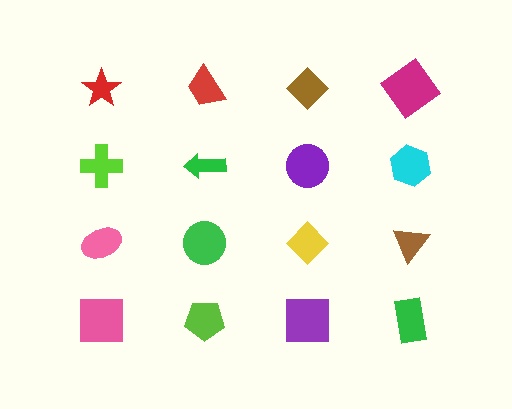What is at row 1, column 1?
A red star.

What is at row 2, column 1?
A lime cross.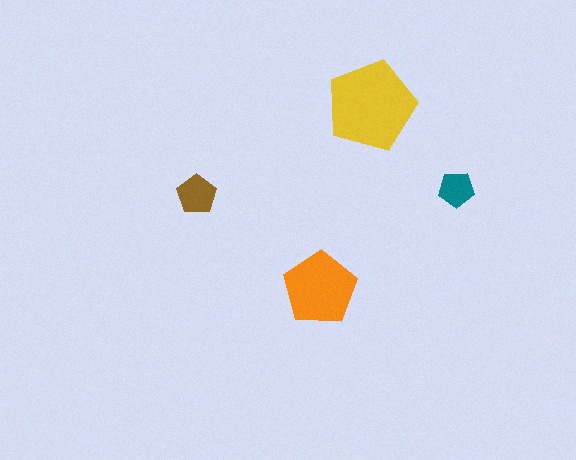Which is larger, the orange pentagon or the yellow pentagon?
The yellow one.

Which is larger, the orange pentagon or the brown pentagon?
The orange one.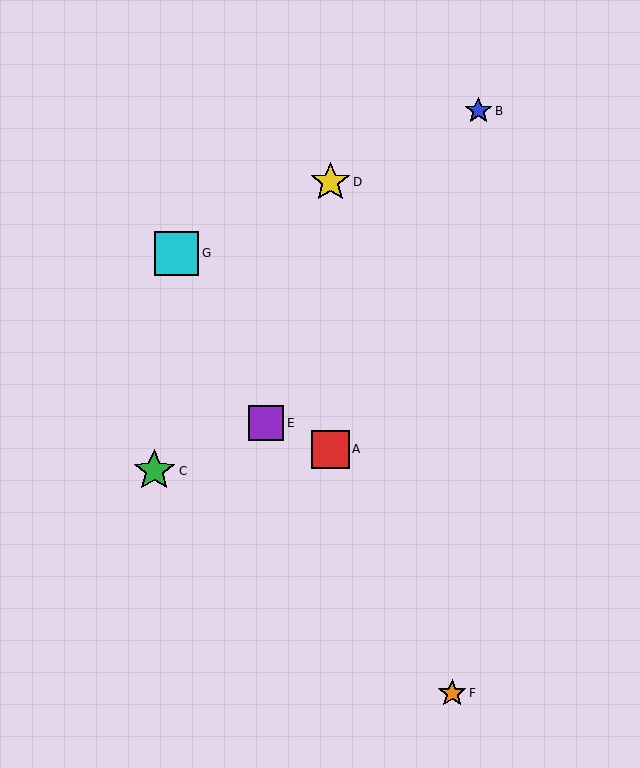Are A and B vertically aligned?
No, A is at x≈330 and B is at x≈478.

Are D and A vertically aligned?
Yes, both are at x≈330.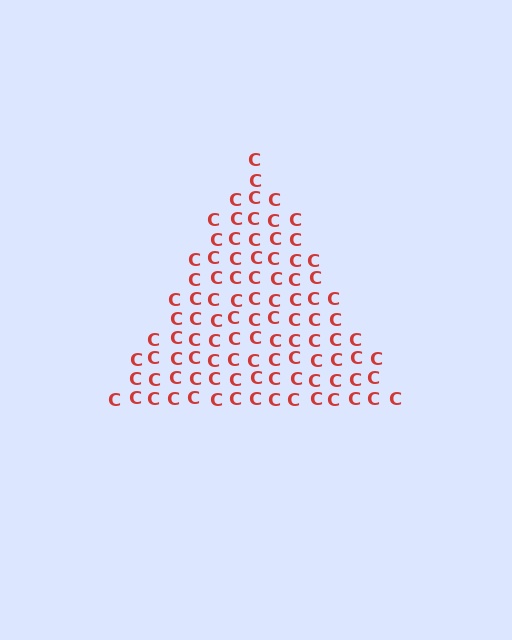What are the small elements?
The small elements are letter C's.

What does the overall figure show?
The overall figure shows a triangle.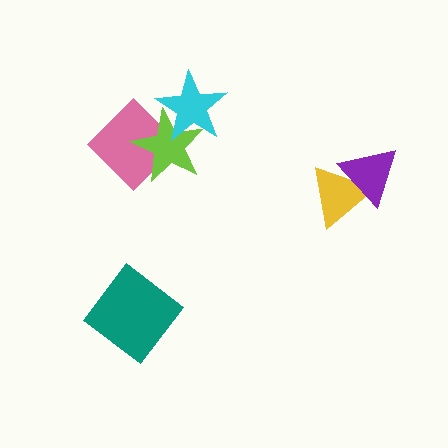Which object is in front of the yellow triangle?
The purple triangle is in front of the yellow triangle.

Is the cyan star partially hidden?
No, no other shape covers it.